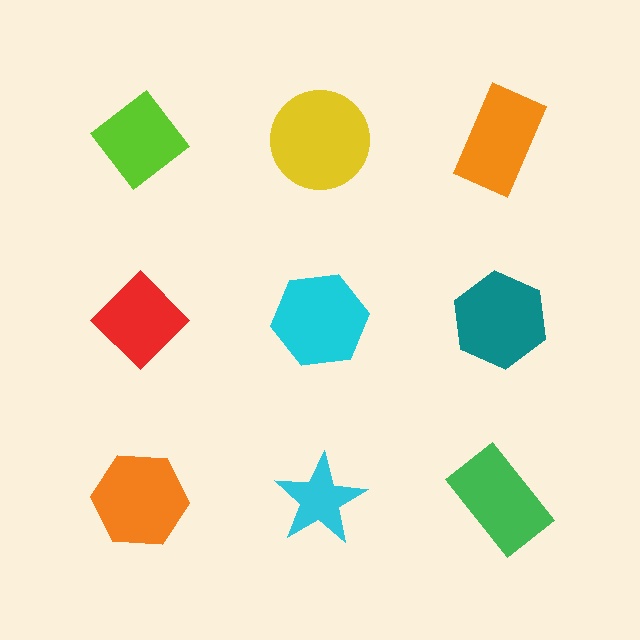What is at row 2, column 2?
A cyan hexagon.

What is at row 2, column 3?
A teal hexagon.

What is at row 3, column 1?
An orange hexagon.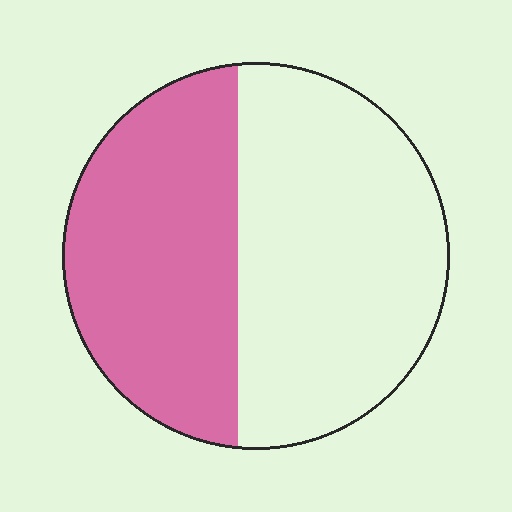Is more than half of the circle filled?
No.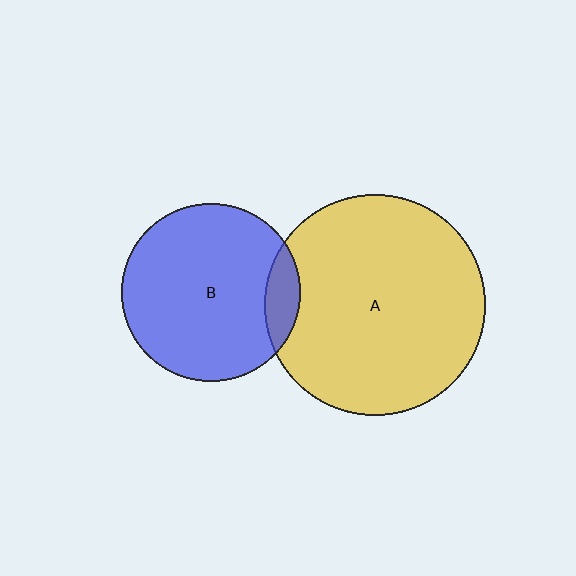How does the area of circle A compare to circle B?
Approximately 1.5 times.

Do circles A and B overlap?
Yes.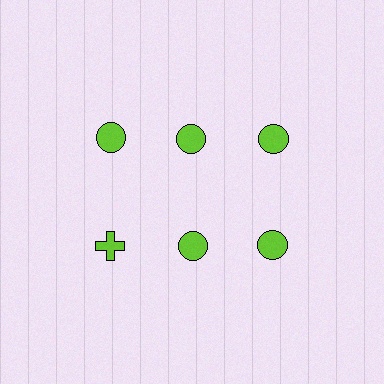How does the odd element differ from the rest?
It has a different shape: cross instead of circle.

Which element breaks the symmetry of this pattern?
The lime cross in the second row, leftmost column breaks the symmetry. All other shapes are lime circles.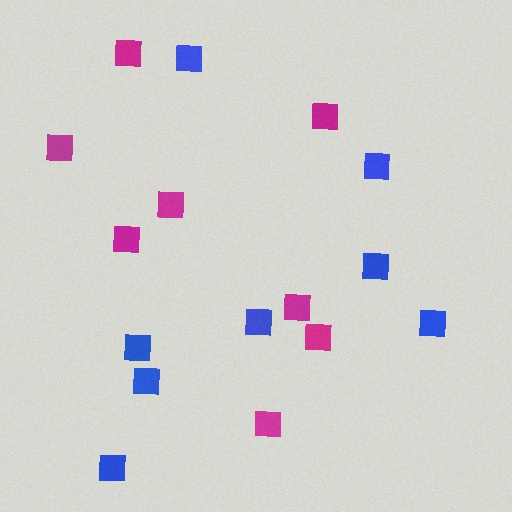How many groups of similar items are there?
There are 2 groups: one group of blue squares (8) and one group of magenta squares (8).